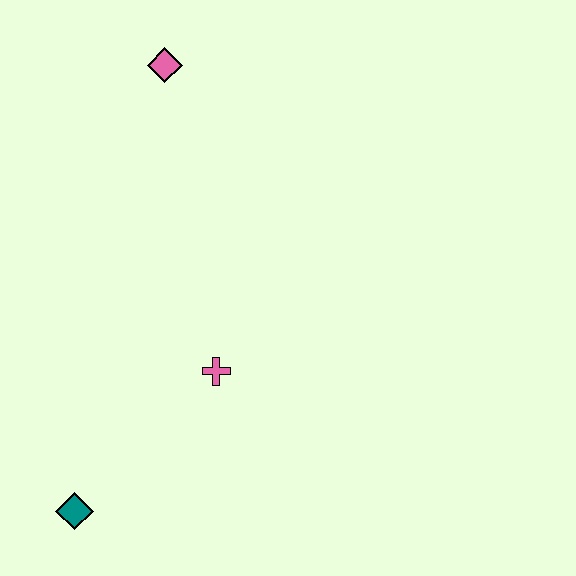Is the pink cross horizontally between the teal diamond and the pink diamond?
No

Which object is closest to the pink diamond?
The pink cross is closest to the pink diamond.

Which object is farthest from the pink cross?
The pink diamond is farthest from the pink cross.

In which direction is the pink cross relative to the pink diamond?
The pink cross is below the pink diamond.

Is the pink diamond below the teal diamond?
No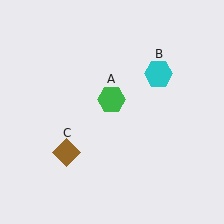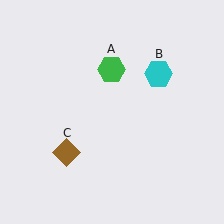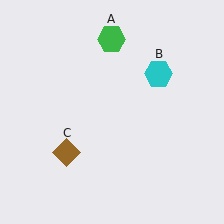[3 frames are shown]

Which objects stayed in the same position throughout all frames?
Cyan hexagon (object B) and brown diamond (object C) remained stationary.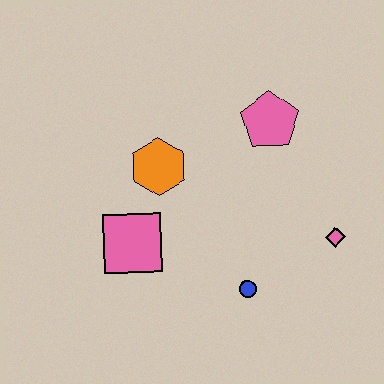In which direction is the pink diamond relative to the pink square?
The pink diamond is to the right of the pink square.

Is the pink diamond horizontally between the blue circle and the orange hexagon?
No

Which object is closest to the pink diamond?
The blue circle is closest to the pink diamond.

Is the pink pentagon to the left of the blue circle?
No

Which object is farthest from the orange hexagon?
The pink diamond is farthest from the orange hexagon.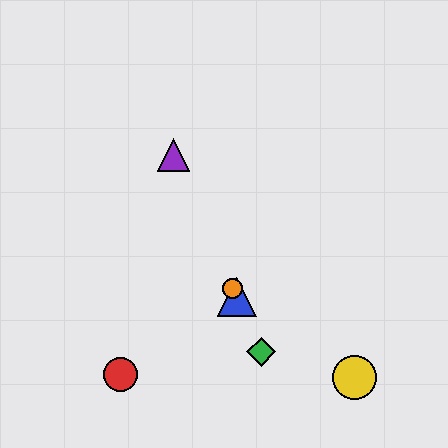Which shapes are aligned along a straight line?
The blue triangle, the green diamond, the purple triangle, the orange circle are aligned along a straight line.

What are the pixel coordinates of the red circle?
The red circle is at (120, 375).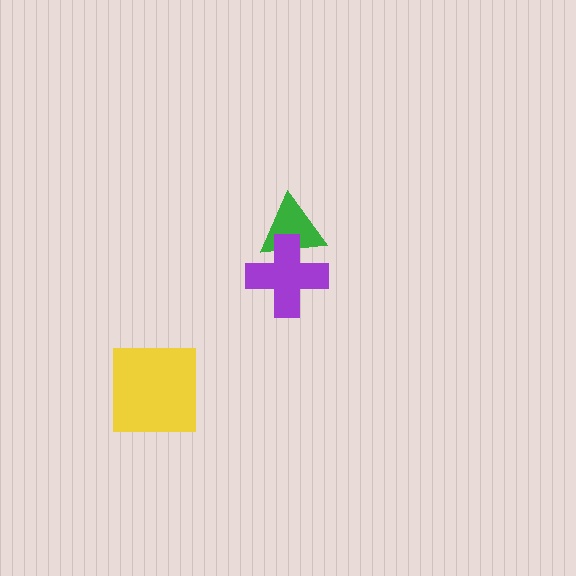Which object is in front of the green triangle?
The purple cross is in front of the green triangle.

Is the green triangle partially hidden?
Yes, it is partially covered by another shape.